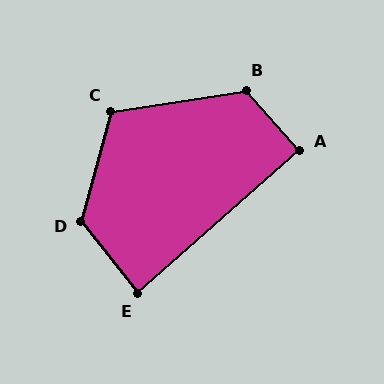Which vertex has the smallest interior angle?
E, at approximately 87 degrees.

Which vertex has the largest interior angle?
D, at approximately 127 degrees.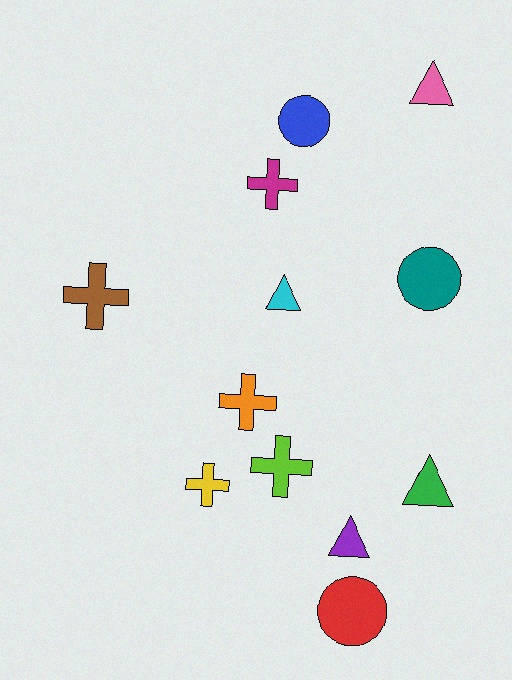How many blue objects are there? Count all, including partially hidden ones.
There is 1 blue object.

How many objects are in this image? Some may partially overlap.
There are 12 objects.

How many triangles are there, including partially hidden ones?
There are 4 triangles.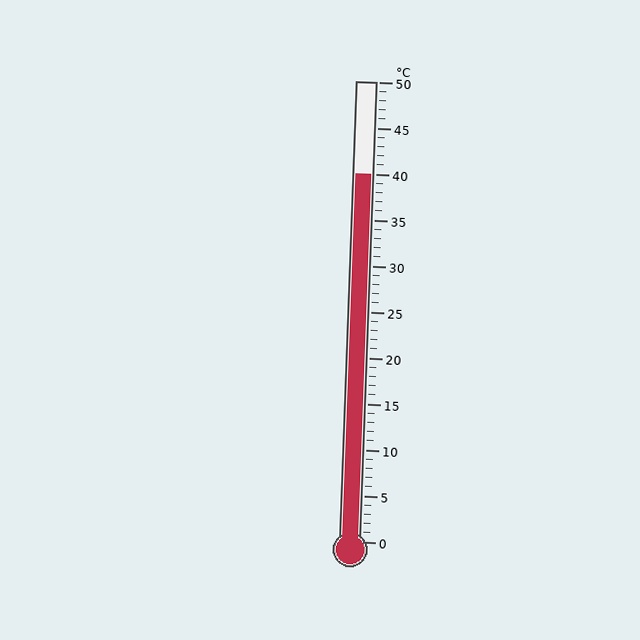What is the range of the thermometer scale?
The thermometer scale ranges from 0°C to 50°C.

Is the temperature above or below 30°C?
The temperature is above 30°C.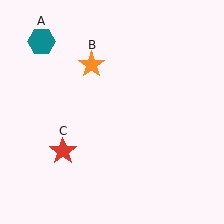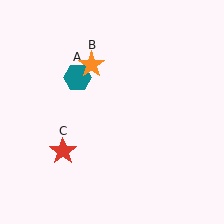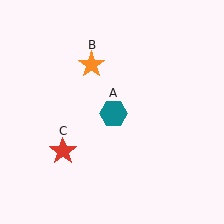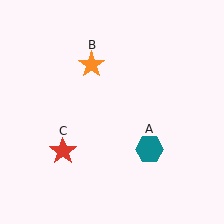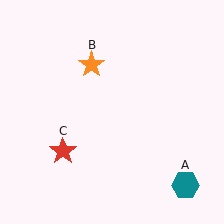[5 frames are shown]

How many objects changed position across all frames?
1 object changed position: teal hexagon (object A).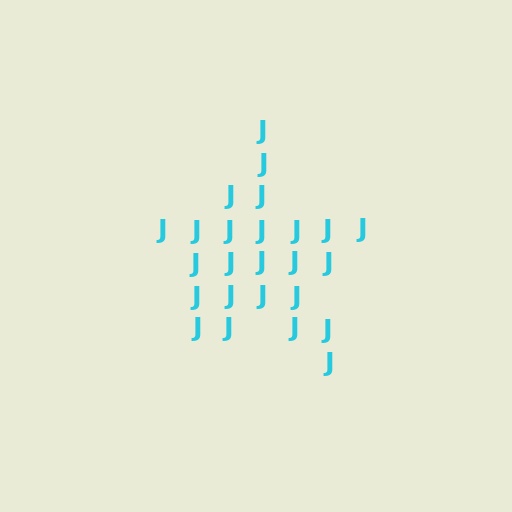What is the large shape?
The large shape is a star.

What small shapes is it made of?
It is made of small letter J's.